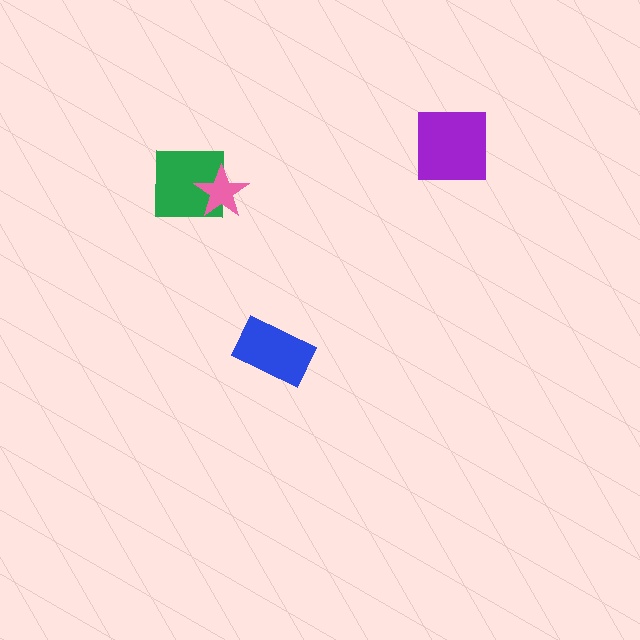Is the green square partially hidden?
Yes, it is partially covered by another shape.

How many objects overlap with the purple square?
0 objects overlap with the purple square.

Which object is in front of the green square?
The pink star is in front of the green square.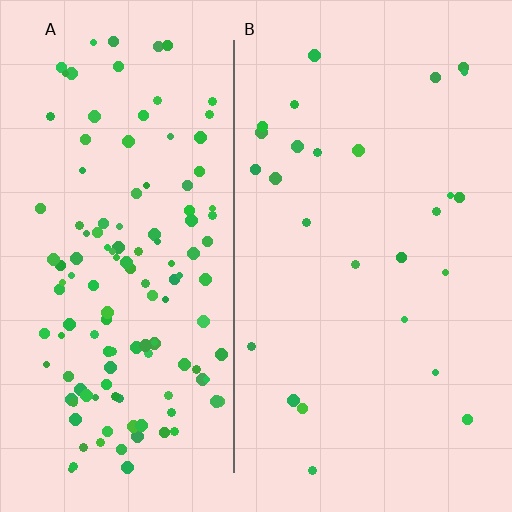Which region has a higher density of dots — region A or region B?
A (the left).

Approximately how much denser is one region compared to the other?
Approximately 4.8× — region A over region B.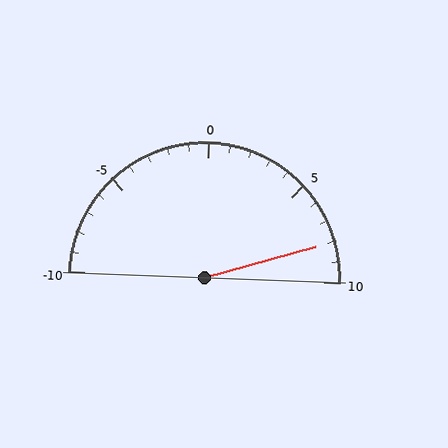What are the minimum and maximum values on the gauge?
The gauge ranges from -10 to 10.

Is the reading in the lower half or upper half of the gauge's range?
The reading is in the upper half of the range (-10 to 10).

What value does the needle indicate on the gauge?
The needle indicates approximately 8.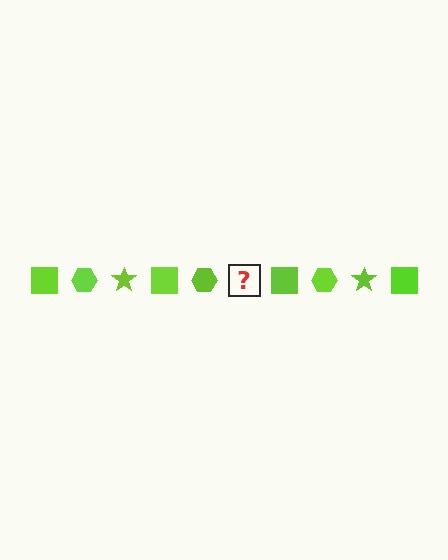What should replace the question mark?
The question mark should be replaced with a lime star.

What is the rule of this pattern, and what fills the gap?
The rule is that the pattern cycles through square, hexagon, star shapes in lime. The gap should be filled with a lime star.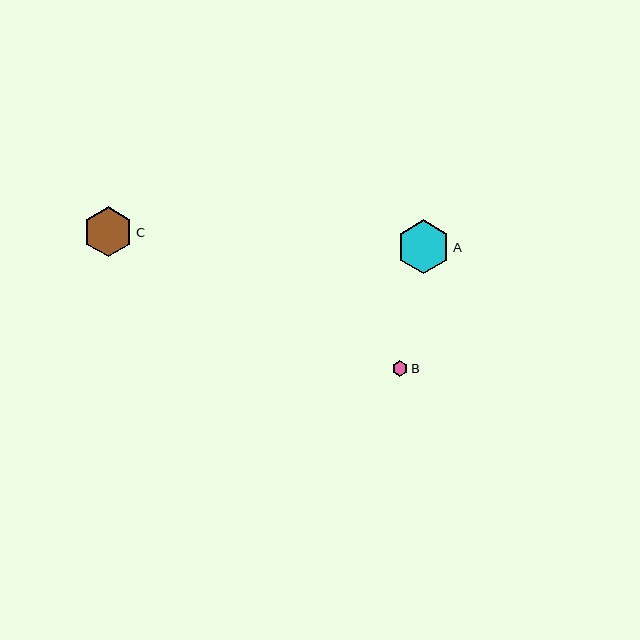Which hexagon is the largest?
Hexagon A is the largest with a size of approximately 54 pixels.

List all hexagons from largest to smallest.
From largest to smallest: A, C, B.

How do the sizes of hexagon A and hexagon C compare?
Hexagon A and hexagon C are approximately the same size.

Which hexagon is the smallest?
Hexagon B is the smallest with a size of approximately 16 pixels.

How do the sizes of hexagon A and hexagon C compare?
Hexagon A and hexagon C are approximately the same size.